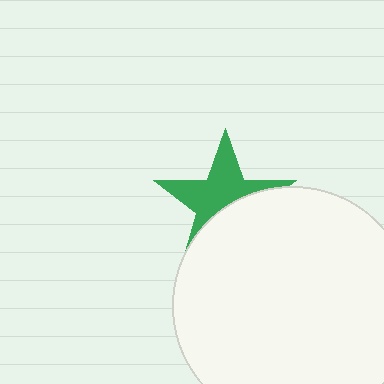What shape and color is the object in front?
The object in front is a white circle.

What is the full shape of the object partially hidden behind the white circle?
The partially hidden object is a green star.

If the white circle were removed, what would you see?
You would see the complete green star.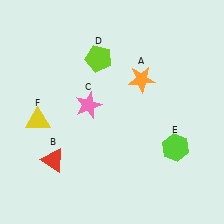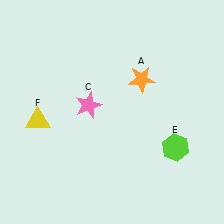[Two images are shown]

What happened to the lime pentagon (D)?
The lime pentagon (D) was removed in Image 2. It was in the top-left area of Image 1.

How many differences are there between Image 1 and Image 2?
There are 2 differences between the two images.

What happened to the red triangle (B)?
The red triangle (B) was removed in Image 2. It was in the bottom-left area of Image 1.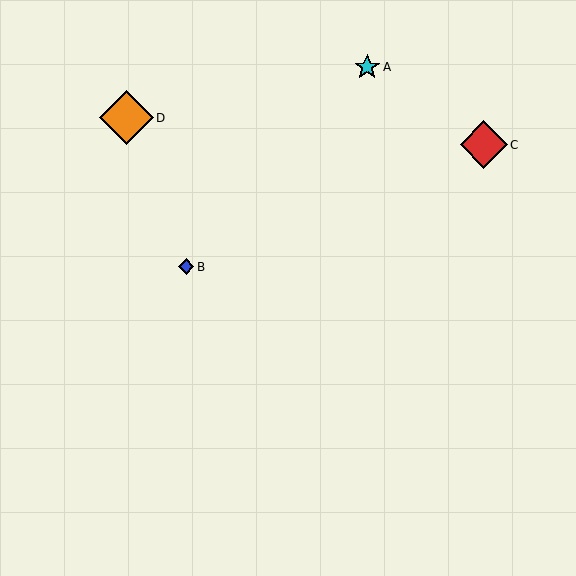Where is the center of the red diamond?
The center of the red diamond is at (484, 145).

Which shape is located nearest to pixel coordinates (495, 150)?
The red diamond (labeled C) at (484, 145) is nearest to that location.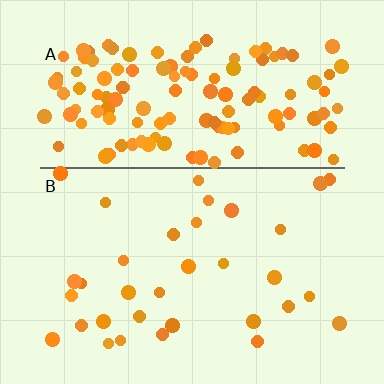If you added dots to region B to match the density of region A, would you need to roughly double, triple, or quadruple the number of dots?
Approximately quadruple.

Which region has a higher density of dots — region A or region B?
A (the top).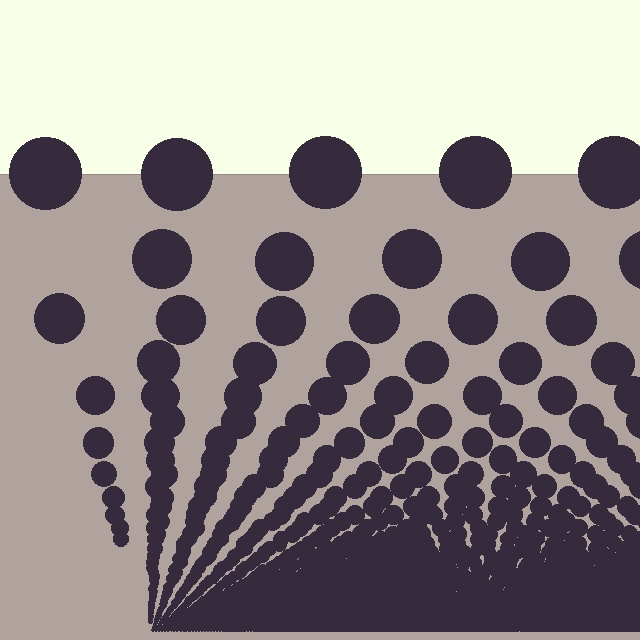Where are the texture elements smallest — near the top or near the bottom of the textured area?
Near the bottom.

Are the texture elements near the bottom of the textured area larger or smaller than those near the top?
Smaller. The gradient is inverted — elements near the bottom are smaller and denser.